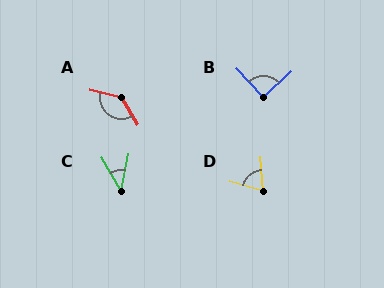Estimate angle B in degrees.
Approximately 91 degrees.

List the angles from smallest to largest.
C (42°), D (70°), B (91°), A (134°).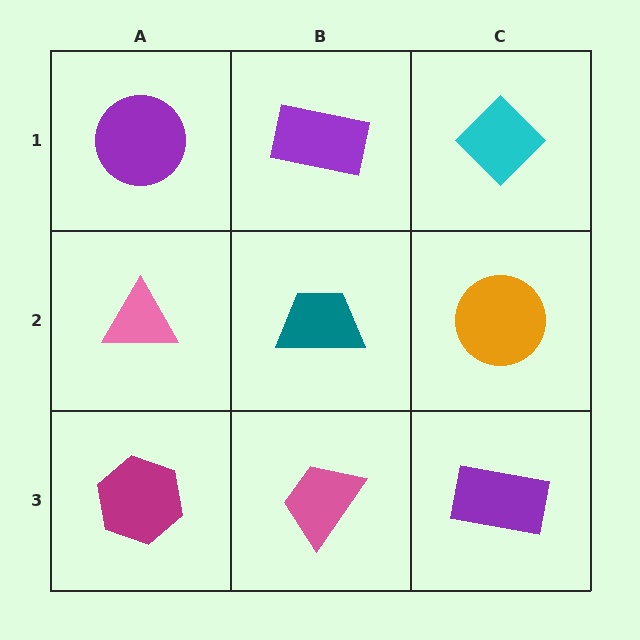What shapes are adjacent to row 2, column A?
A purple circle (row 1, column A), a magenta hexagon (row 3, column A), a teal trapezoid (row 2, column B).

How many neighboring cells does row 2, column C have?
3.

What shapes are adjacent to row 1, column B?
A teal trapezoid (row 2, column B), a purple circle (row 1, column A), a cyan diamond (row 1, column C).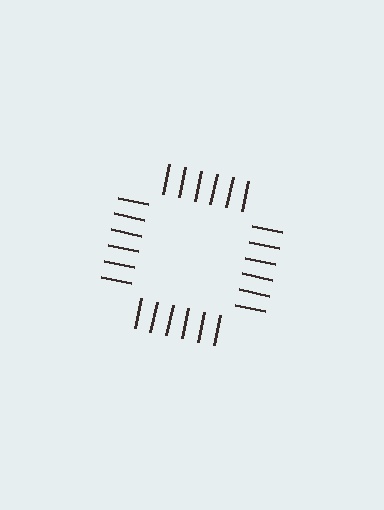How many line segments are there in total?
24 — 6 along each of the 4 edges.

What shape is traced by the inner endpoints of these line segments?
An illusory square — the line segments terminate on its edges but no continuous stroke is drawn.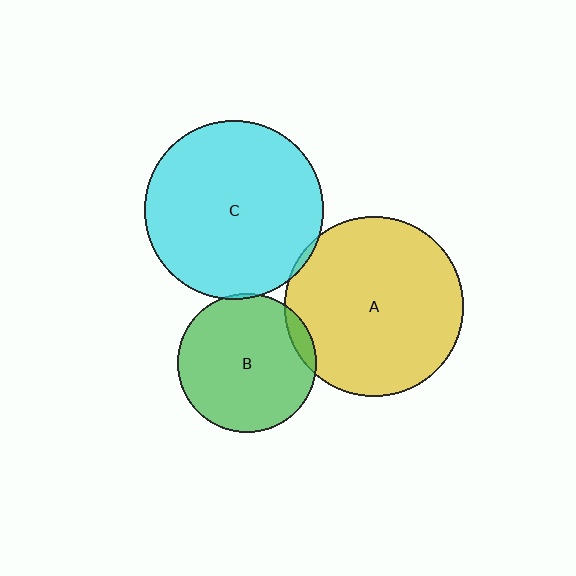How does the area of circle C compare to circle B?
Approximately 1.7 times.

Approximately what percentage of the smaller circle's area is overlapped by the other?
Approximately 5%.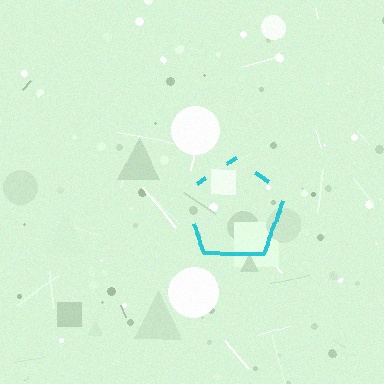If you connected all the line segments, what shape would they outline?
They would outline a pentagon.